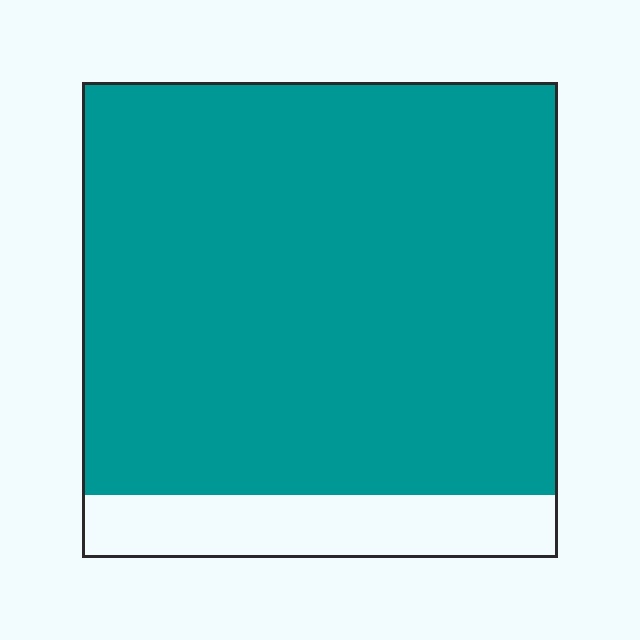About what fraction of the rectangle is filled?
About seven eighths (7/8).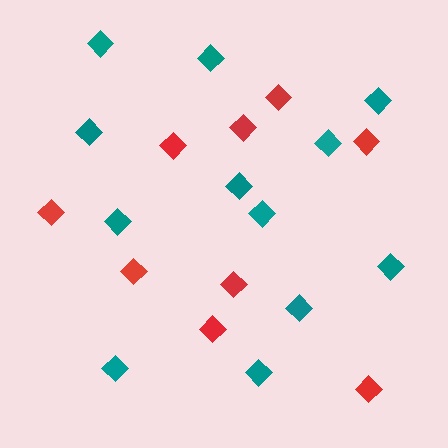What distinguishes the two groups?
There are 2 groups: one group of red diamonds (9) and one group of teal diamonds (12).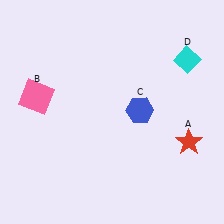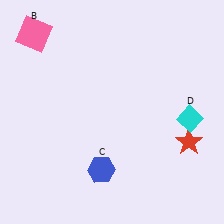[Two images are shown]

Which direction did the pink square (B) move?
The pink square (B) moved up.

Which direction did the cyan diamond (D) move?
The cyan diamond (D) moved down.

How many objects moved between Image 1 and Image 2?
3 objects moved between the two images.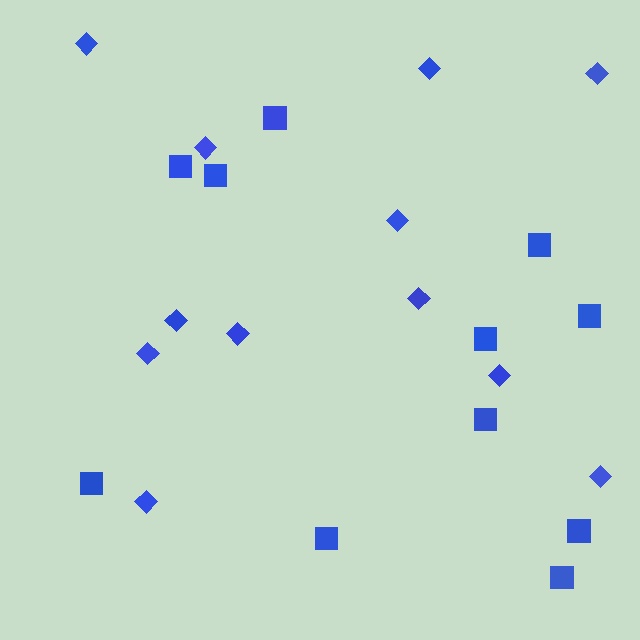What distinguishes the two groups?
There are 2 groups: one group of squares (11) and one group of diamonds (12).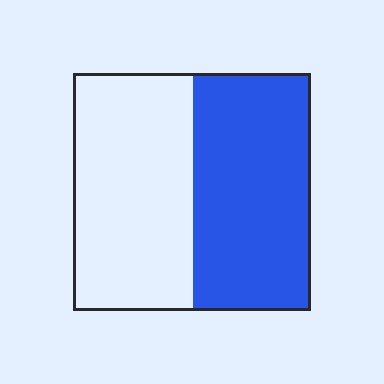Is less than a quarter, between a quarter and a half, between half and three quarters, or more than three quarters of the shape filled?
Between a quarter and a half.